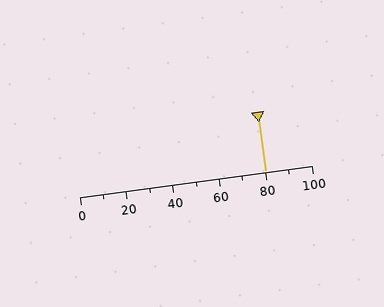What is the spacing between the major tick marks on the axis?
The major ticks are spaced 20 apart.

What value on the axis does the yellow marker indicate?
The marker indicates approximately 80.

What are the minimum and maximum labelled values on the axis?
The axis runs from 0 to 100.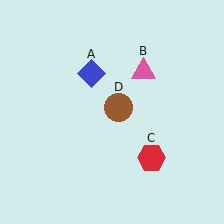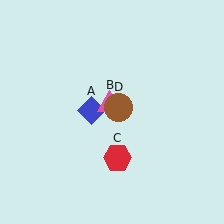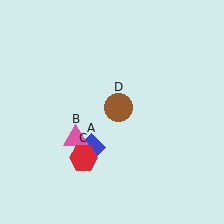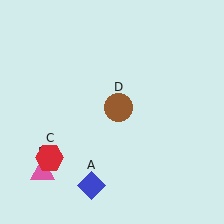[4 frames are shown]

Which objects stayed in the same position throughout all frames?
Brown circle (object D) remained stationary.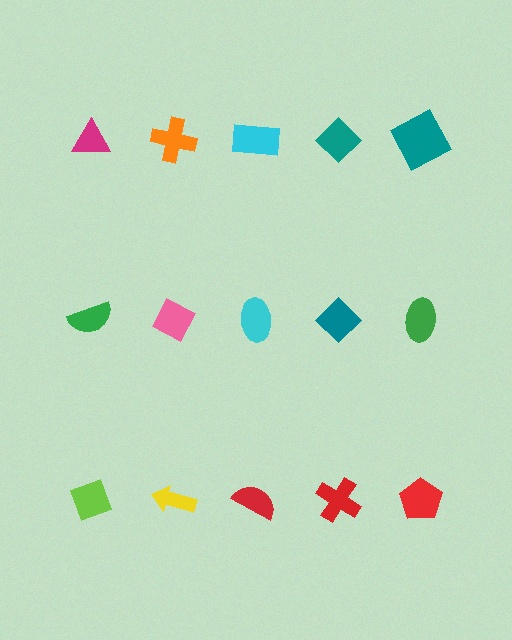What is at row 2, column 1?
A green semicircle.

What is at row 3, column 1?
A lime diamond.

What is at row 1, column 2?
An orange cross.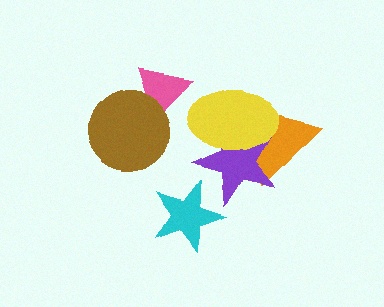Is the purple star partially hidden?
Yes, it is partially covered by another shape.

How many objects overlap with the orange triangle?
2 objects overlap with the orange triangle.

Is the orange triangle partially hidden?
Yes, it is partially covered by another shape.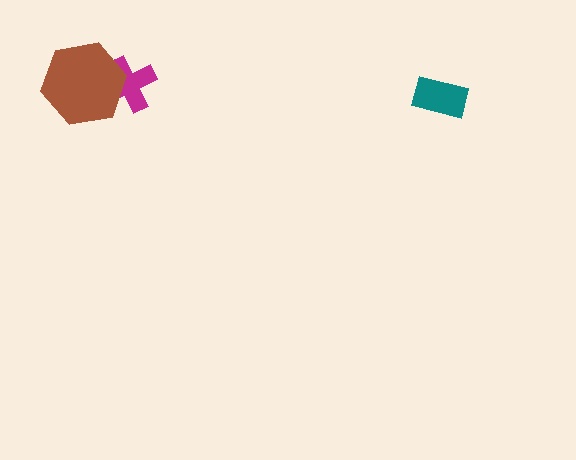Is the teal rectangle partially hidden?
No, no other shape covers it.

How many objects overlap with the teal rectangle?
0 objects overlap with the teal rectangle.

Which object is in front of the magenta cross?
The brown hexagon is in front of the magenta cross.